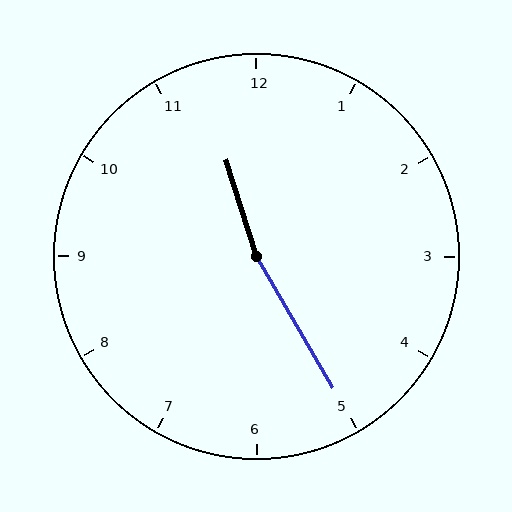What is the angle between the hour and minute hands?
Approximately 168 degrees.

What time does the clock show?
11:25.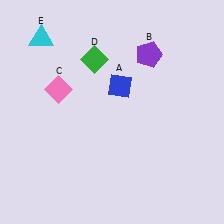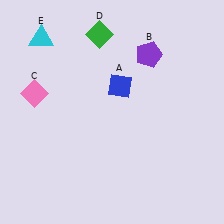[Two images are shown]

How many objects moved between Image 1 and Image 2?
2 objects moved between the two images.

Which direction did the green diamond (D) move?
The green diamond (D) moved up.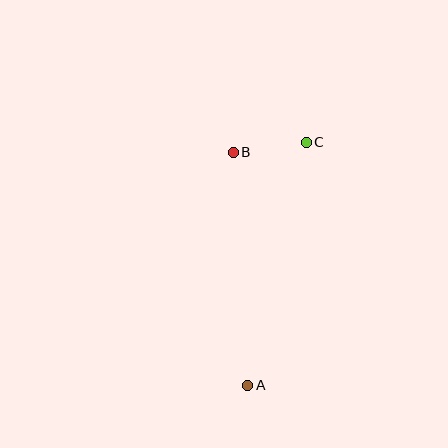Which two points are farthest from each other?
Points A and C are farthest from each other.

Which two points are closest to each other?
Points B and C are closest to each other.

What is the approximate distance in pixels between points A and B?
The distance between A and B is approximately 234 pixels.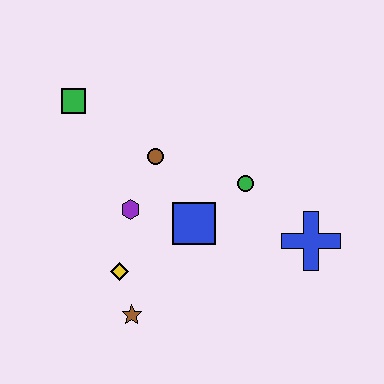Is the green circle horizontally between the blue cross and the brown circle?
Yes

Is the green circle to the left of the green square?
No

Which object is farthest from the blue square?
The green square is farthest from the blue square.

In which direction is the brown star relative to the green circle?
The brown star is below the green circle.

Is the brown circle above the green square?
No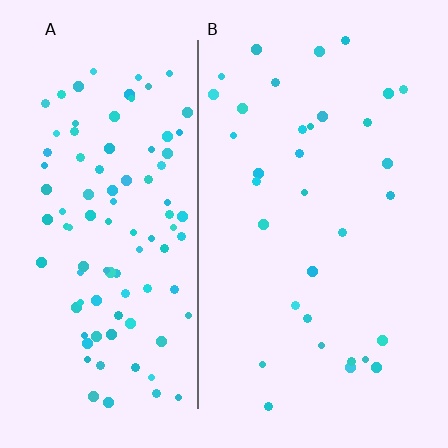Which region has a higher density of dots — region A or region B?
A (the left).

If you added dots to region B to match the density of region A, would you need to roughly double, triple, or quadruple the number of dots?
Approximately triple.